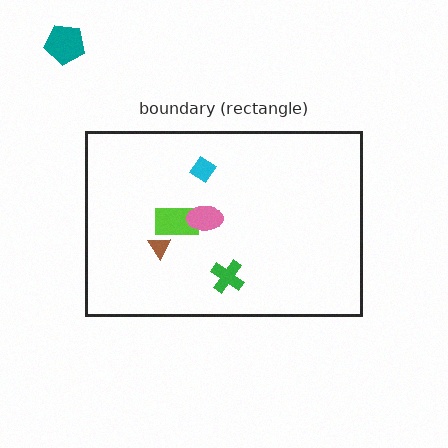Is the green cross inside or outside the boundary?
Inside.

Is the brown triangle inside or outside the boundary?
Inside.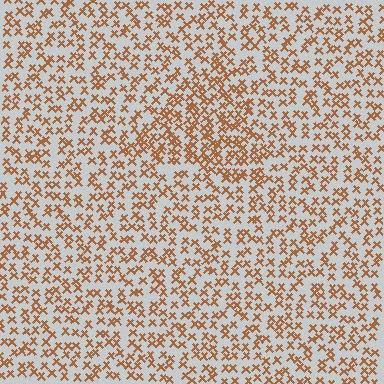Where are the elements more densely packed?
The elements are more densely packed inside the triangle boundary.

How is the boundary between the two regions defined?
The boundary is defined by a change in element density (approximately 1.7x ratio). All elements are the same color, size, and shape.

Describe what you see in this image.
The image contains small brown elements arranged at two different densities. A triangle-shaped region is visible where the elements are more densely packed than the surrounding area.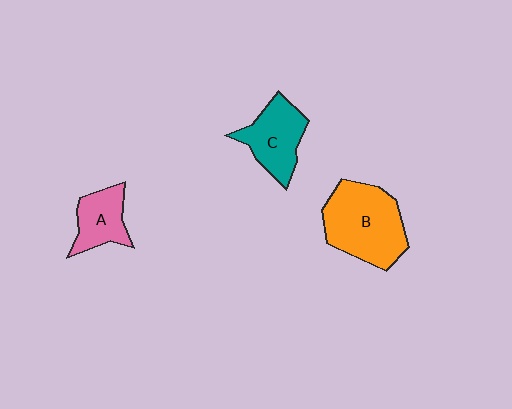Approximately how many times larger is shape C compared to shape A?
Approximately 1.3 times.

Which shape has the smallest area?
Shape A (pink).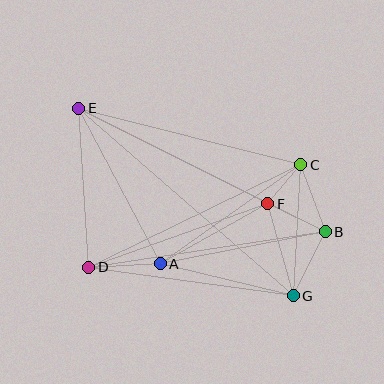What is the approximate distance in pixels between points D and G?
The distance between D and G is approximately 207 pixels.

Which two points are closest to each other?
Points C and F are closest to each other.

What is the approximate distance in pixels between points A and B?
The distance between A and B is approximately 168 pixels.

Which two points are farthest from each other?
Points E and G are farthest from each other.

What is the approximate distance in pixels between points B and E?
The distance between B and E is approximately 276 pixels.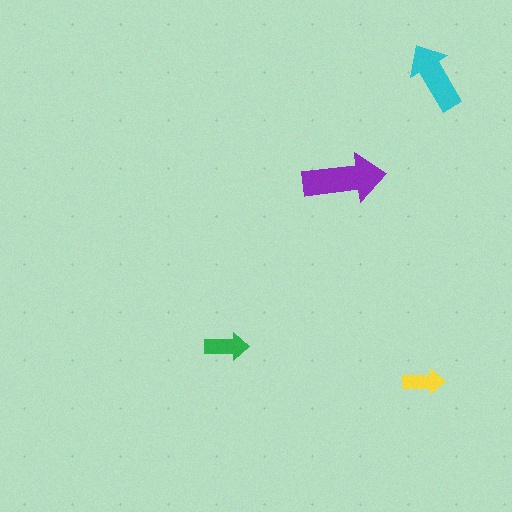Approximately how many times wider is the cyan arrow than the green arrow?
About 1.5 times wider.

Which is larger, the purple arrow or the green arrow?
The purple one.